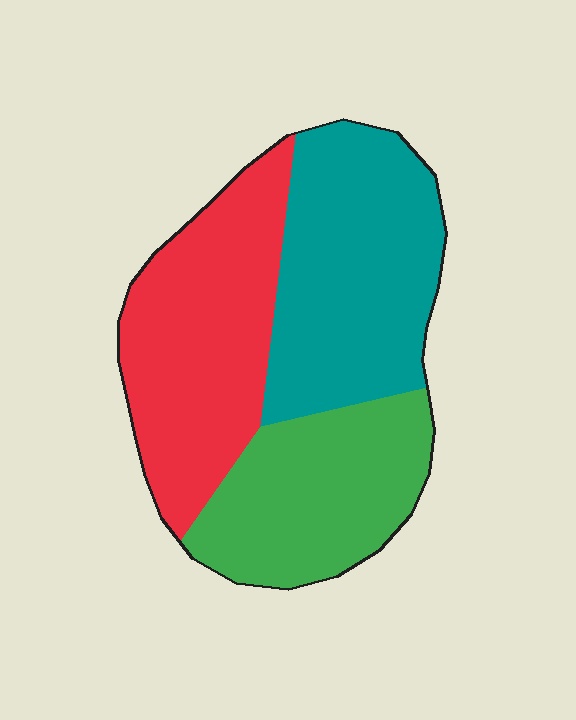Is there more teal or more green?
Teal.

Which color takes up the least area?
Green, at roughly 30%.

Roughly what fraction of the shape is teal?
Teal takes up about three eighths (3/8) of the shape.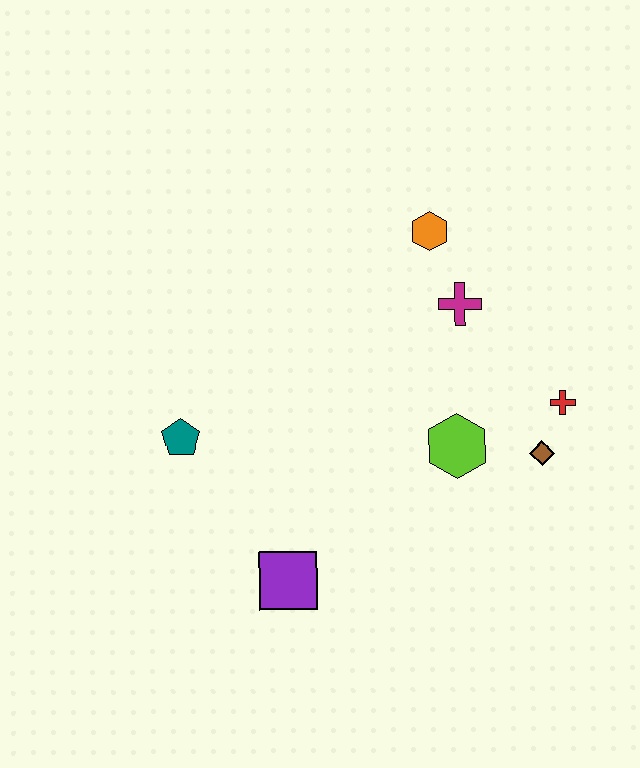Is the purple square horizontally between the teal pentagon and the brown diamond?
Yes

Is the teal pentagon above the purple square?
Yes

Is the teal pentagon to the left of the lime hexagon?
Yes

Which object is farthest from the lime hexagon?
The teal pentagon is farthest from the lime hexagon.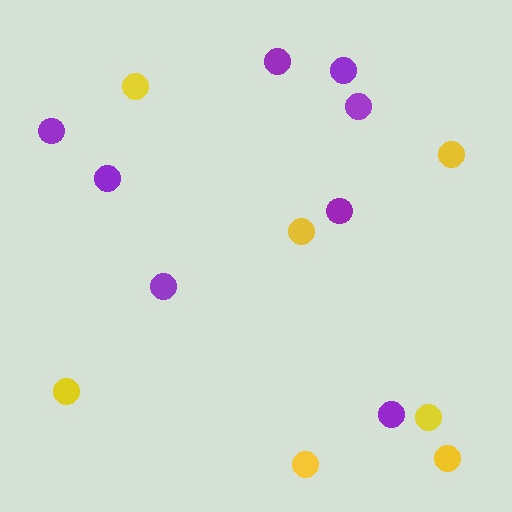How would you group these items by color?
There are 2 groups: one group of purple circles (8) and one group of yellow circles (7).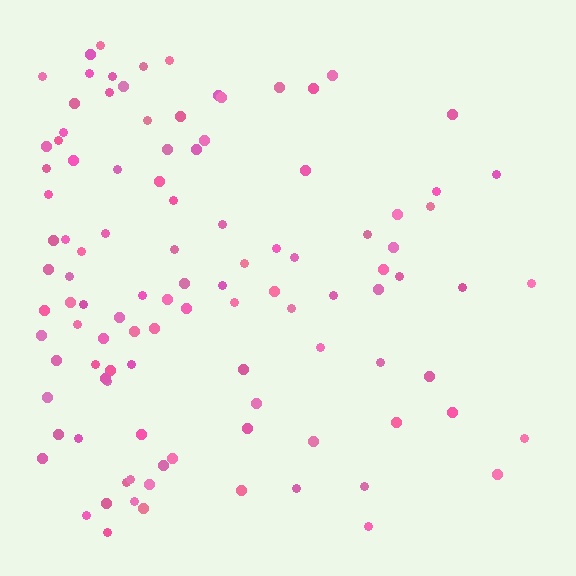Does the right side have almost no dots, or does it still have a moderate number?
Still a moderate number, just noticeably fewer than the left.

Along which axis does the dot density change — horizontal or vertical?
Horizontal.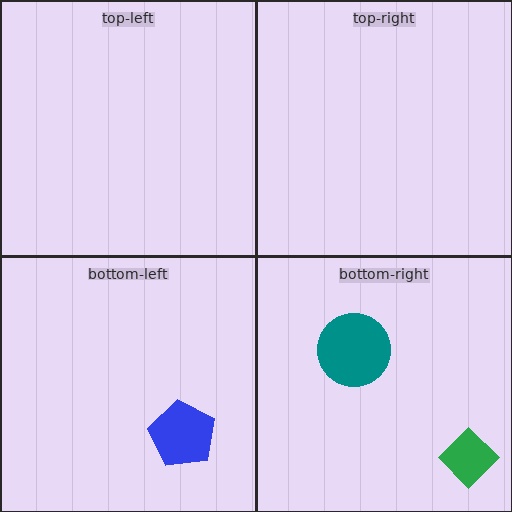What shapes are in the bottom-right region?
The teal circle, the green diamond.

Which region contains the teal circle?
The bottom-right region.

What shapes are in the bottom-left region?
The blue pentagon.